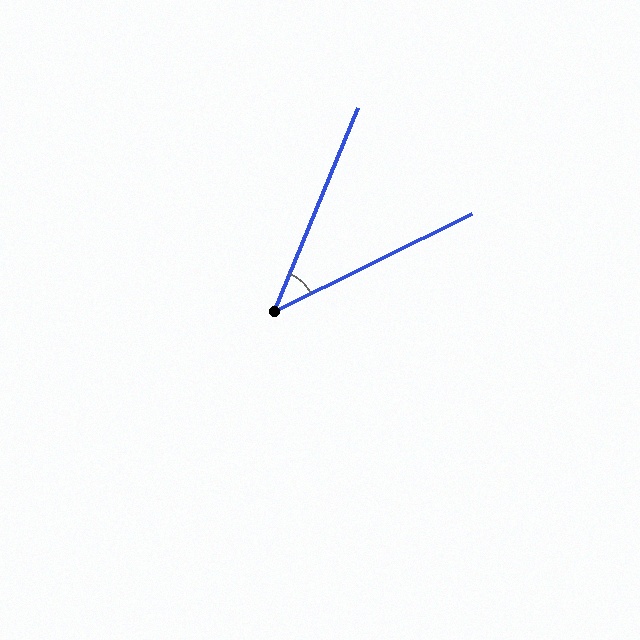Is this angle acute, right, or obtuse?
It is acute.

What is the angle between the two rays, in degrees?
Approximately 41 degrees.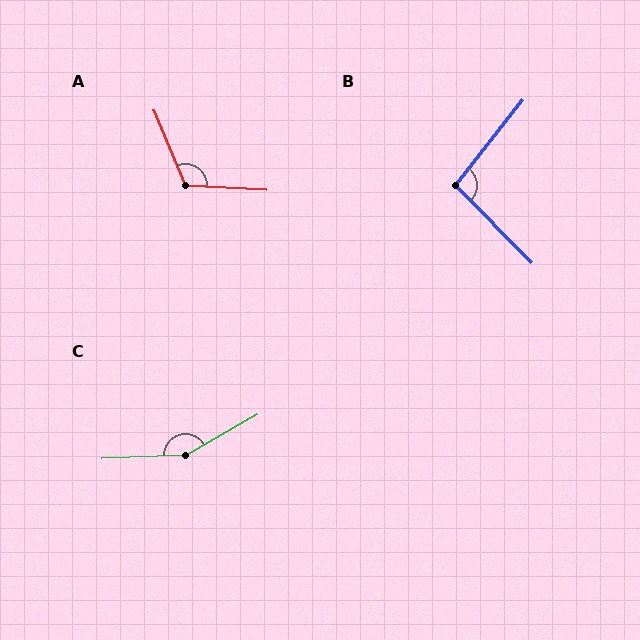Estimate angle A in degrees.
Approximately 116 degrees.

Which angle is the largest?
C, at approximately 153 degrees.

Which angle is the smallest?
B, at approximately 97 degrees.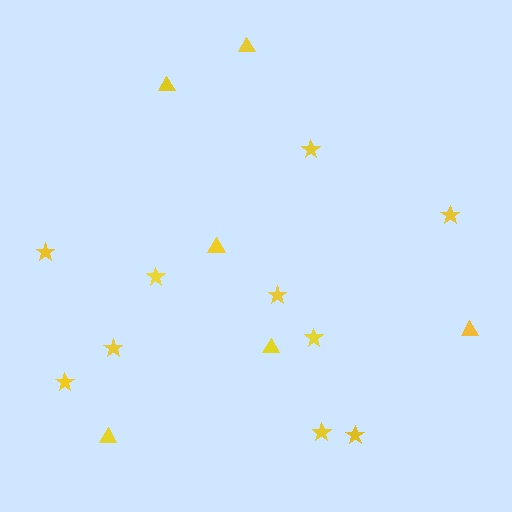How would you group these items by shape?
There are 2 groups: one group of stars (10) and one group of triangles (6).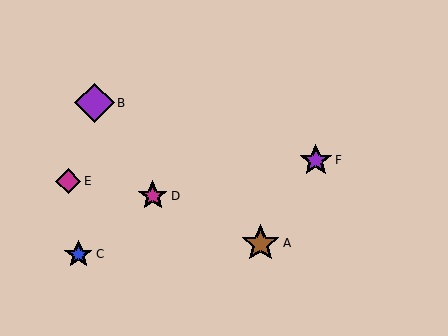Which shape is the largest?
The purple diamond (labeled B) is the largest.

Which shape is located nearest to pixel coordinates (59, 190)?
The magenta diamond (labeled E) at (68, 181) is nearest to that location.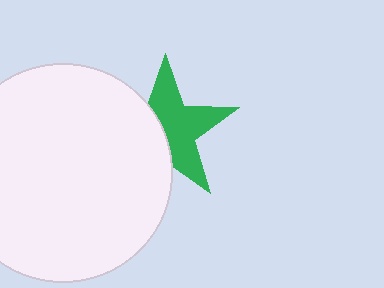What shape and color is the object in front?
The object in front is a white circle.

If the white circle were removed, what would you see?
You would see the complete green star.